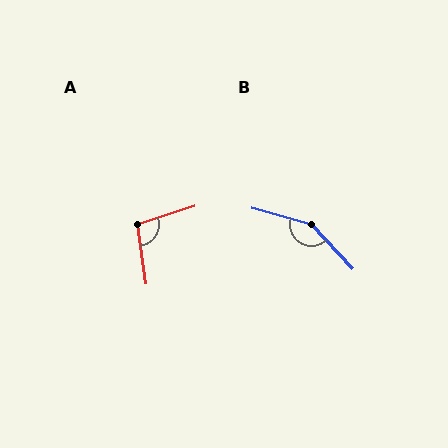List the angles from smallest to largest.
A (100°), B (149°).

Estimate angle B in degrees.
Approximately 149 degrees.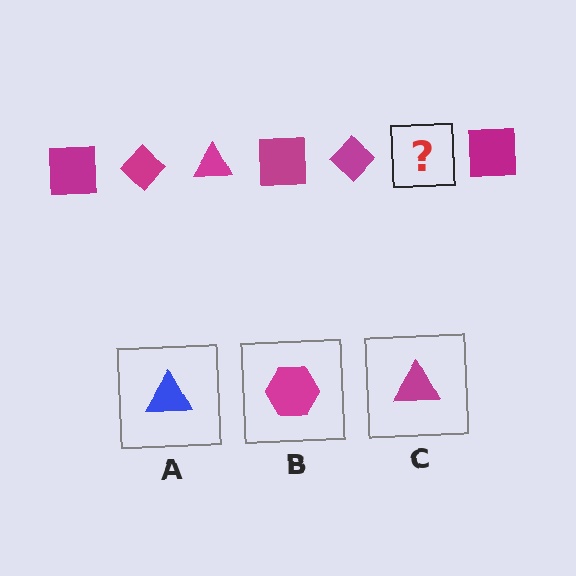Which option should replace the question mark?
Option C.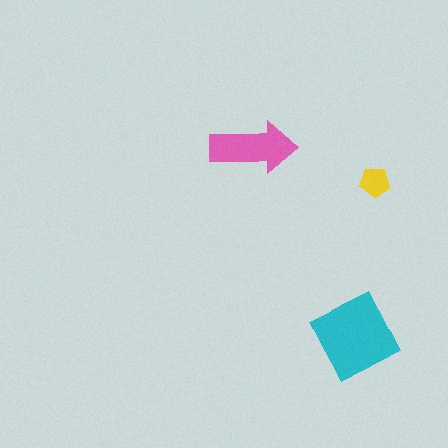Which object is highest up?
The pink arrow is topmost.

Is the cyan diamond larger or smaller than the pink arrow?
Larger.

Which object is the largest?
The cyan diamond.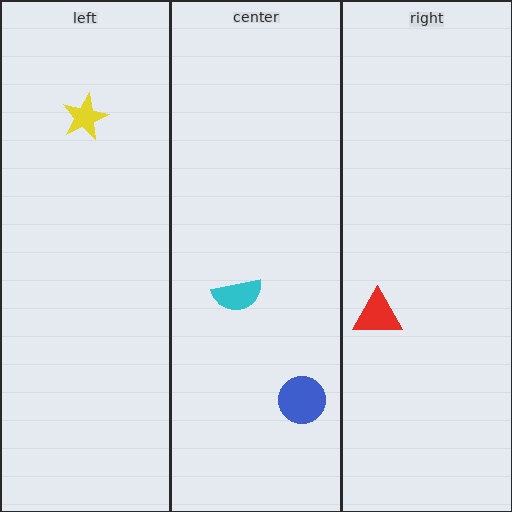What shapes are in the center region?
The cyan semicircle, the blue circle.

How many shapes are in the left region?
1.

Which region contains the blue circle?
The center region.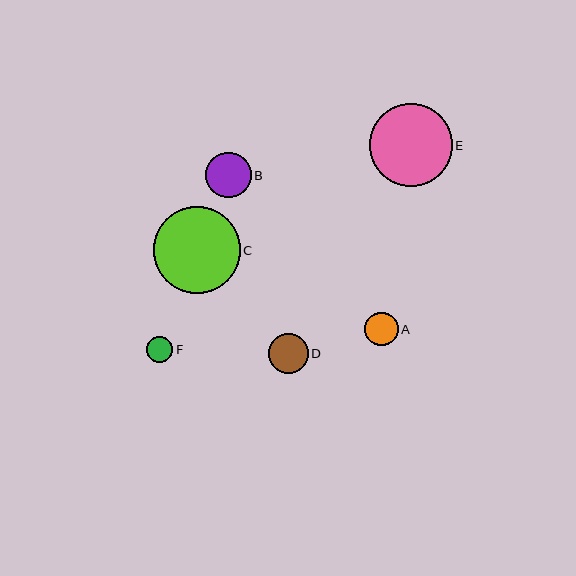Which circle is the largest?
Circle C is the largest with a size of approximately 86 pixels.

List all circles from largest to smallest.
From largest to smallest: C, E, B, D, A, F.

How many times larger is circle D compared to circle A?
Circle D is approximately 1.2 times the size of circle A.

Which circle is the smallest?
Circle F is the smallest with a size of approximately 26 pixels.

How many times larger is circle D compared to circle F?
Circle D is approximately 1.6 times the size of circle F.